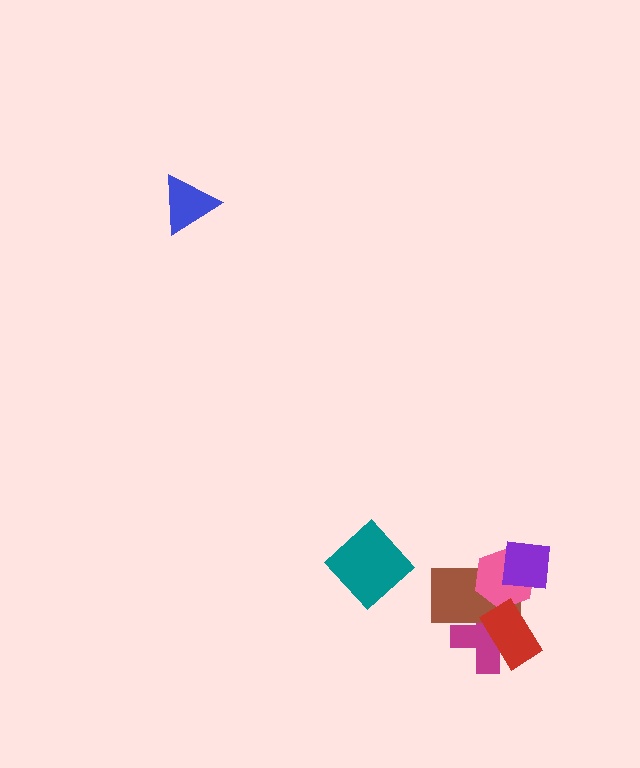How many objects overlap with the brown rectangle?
4 objects overlap with the brown rectangle.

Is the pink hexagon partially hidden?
Yes, it is partially covered by another shape.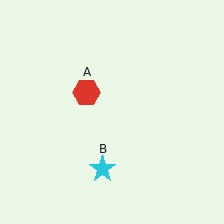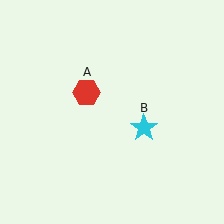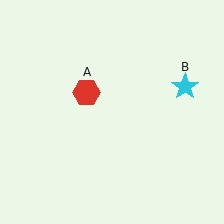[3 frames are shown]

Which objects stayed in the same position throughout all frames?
Red hexagon (object A) remained stationary.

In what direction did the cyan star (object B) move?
The cyan star (object B) moved up and to the right.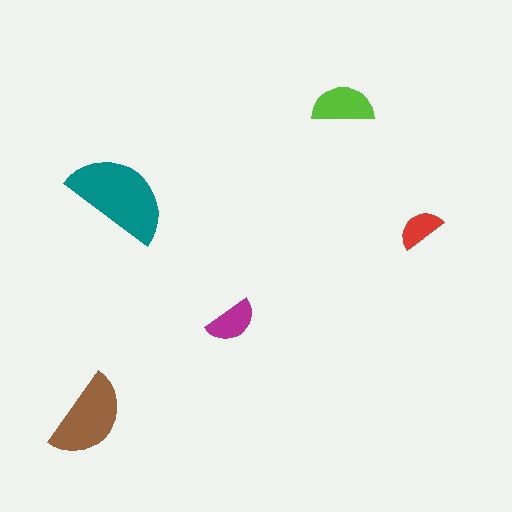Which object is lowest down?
The brown semicircle is bottommost.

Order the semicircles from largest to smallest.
the teal one, the brown one, the lime one, the magenta one, the red one.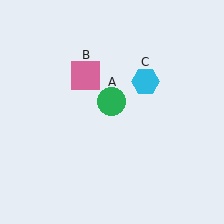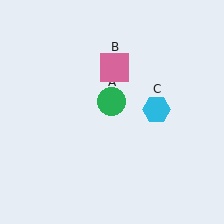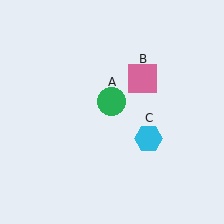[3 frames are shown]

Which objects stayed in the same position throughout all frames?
Green circle (object A) remained stationary.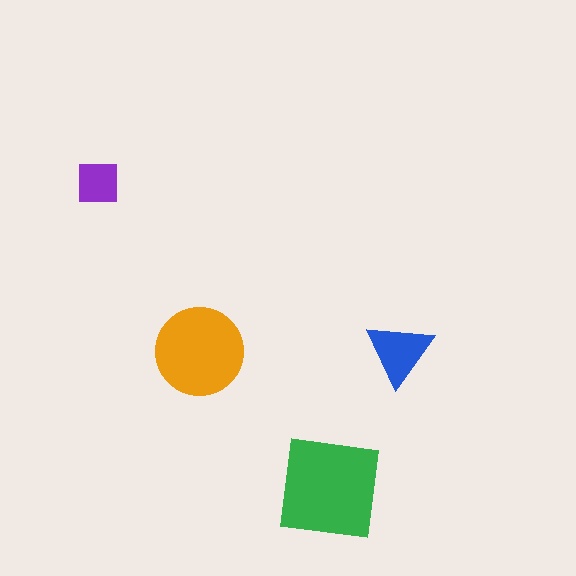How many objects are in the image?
There are 4 objects in the image.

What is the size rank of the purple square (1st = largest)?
4th.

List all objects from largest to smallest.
The green square, the orange circle, the blue triangle, the purple square.